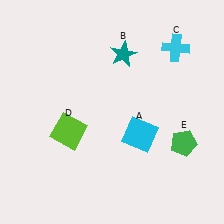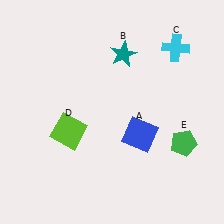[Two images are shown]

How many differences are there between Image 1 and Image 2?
There is 1 difference between the two images.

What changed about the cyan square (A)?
In Image 1, A is cyan. In Image 2, it changed to blue.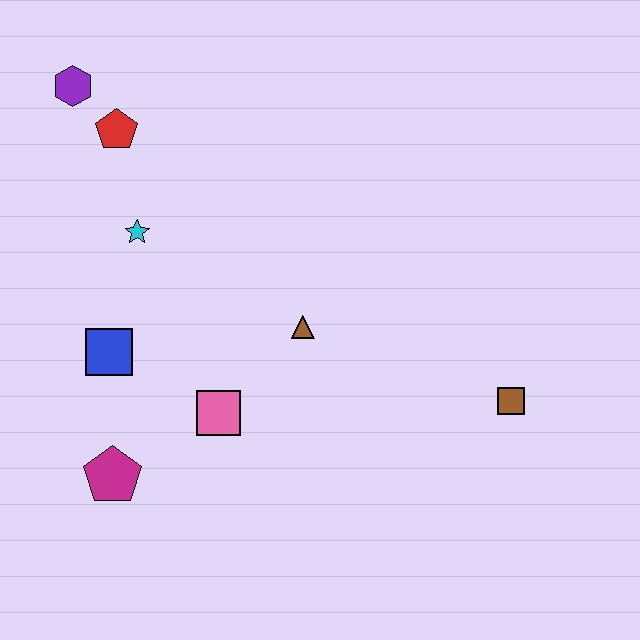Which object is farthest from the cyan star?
The brown square is farthest from the cyan star.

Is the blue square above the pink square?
Yes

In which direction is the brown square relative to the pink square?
The brown square is to the right of the pink square.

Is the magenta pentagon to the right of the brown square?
No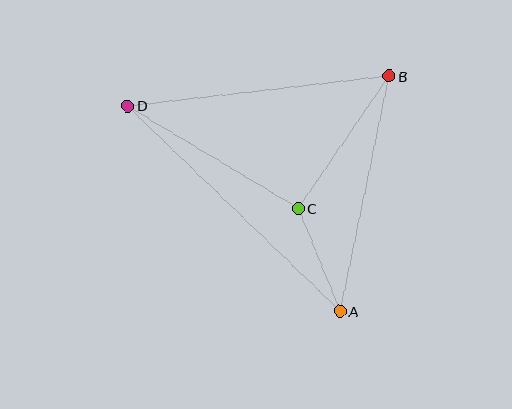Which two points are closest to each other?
Points A and C are closest to each other.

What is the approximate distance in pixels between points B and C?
The distance between B and C is approximately 160 pixels.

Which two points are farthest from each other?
Points A and D are farthest from each other.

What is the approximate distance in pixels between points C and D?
The distance between C and D is approximately 199 pixels.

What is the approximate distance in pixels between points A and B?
The distance between A and B is approximately 240 pixels.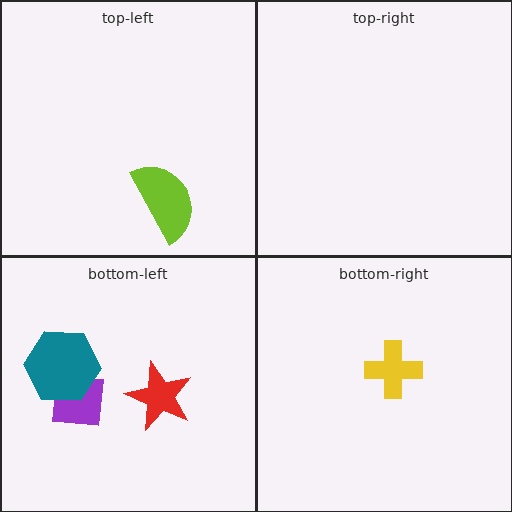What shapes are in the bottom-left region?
The purple square, the red star, the teal hexagon.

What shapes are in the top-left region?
The lime semicircle.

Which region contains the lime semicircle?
The top-left region.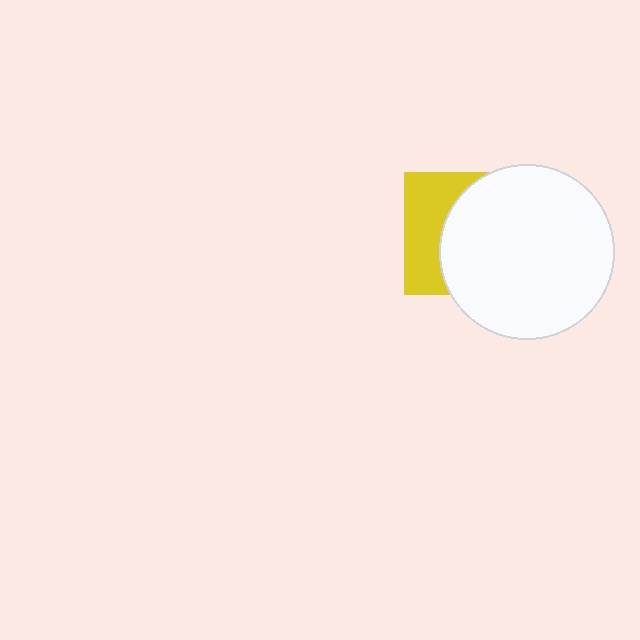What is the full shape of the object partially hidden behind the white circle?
The partially hidden object is a yellow square.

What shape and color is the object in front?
The object in front is a white circle.